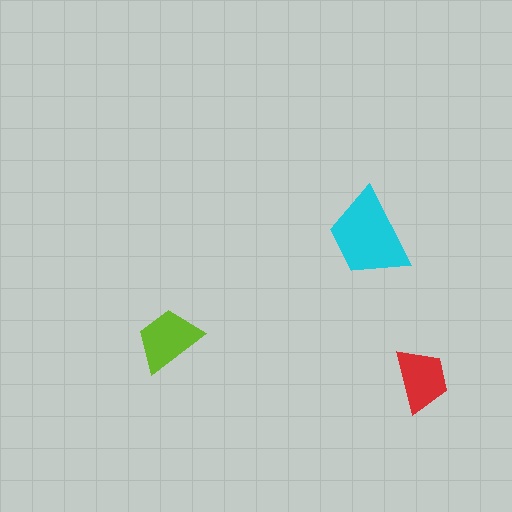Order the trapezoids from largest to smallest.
the cyan one, the lime one, the red one.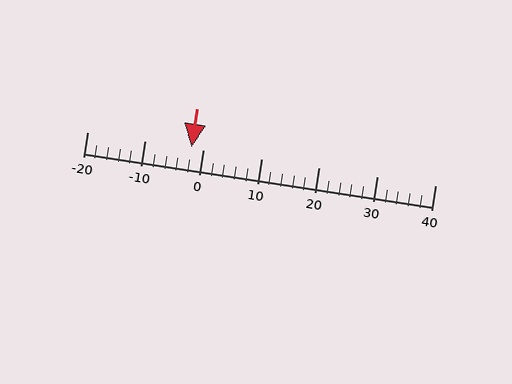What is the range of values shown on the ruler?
The ruler shows values from -20 to 40.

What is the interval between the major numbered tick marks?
The major tick marks are spaced 10 units apart.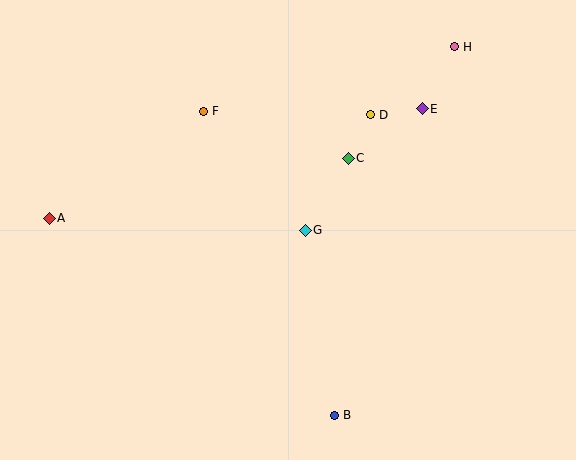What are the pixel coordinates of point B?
Point B is at (335, 415).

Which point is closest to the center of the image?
Point G at (305, 230) is closest to the center.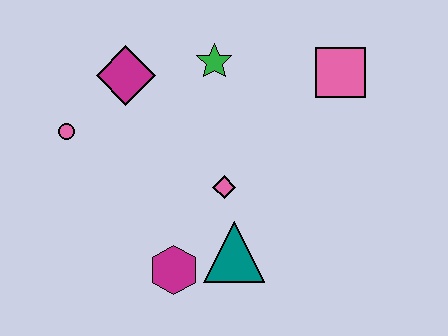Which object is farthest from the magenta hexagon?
The pink square is farthest from the magenta hexagon.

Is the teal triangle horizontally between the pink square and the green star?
Yes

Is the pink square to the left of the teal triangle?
No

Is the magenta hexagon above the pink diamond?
No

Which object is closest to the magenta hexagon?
The teal triangle is closest to the magenta hexagon.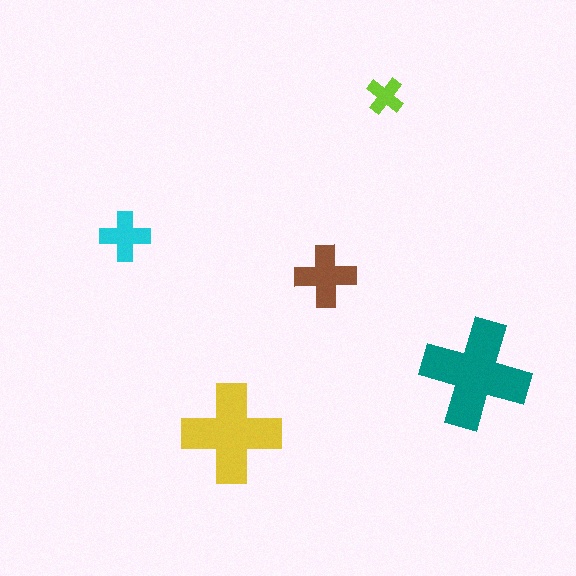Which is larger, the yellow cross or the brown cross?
The yellow one.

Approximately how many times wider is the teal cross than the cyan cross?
About 2 times wider.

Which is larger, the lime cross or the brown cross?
The brown one.